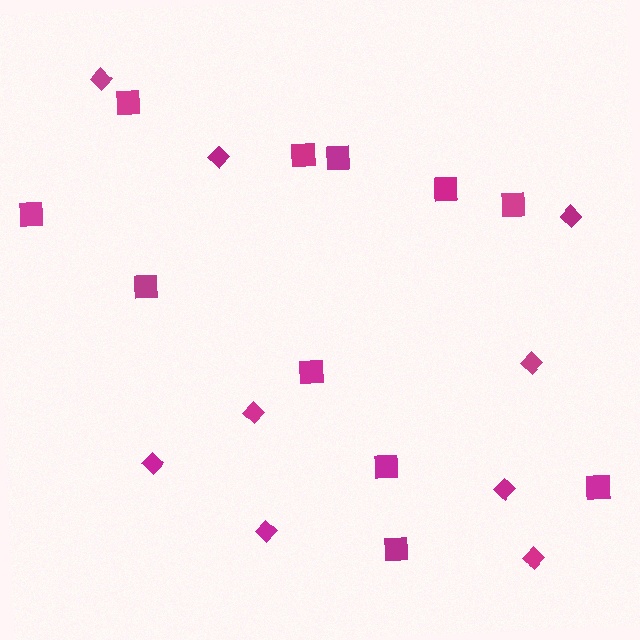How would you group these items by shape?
There are 2 groups: one group of diamonds (9) and one group of squares (11).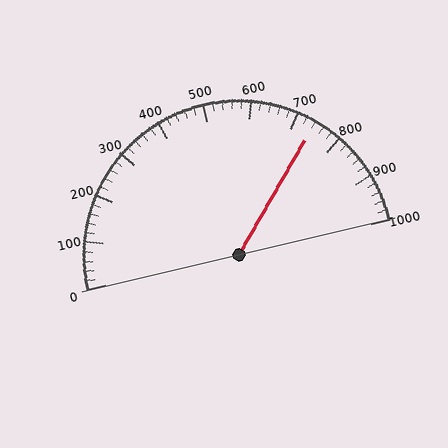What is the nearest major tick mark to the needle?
The nearest major tick mark is 700.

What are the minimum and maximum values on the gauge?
The gauge ranges from 0 to 1000.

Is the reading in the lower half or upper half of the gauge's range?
The reading is in the upper half of the range (0 to 1000).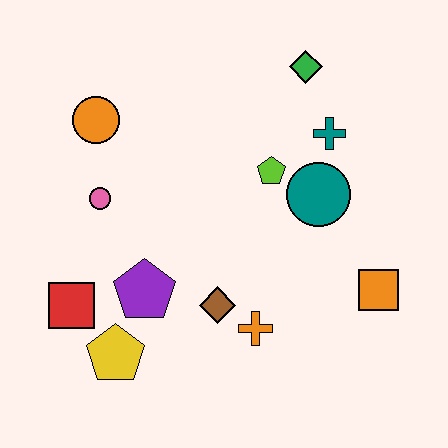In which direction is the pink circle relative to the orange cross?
The pink circle is to the left of the orange cross.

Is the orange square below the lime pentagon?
Yes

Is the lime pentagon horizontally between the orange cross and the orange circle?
No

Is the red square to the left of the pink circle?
Yes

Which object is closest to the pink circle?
The orange circle is closest to the pink circle.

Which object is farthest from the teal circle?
The red square is farthest from the teal circle.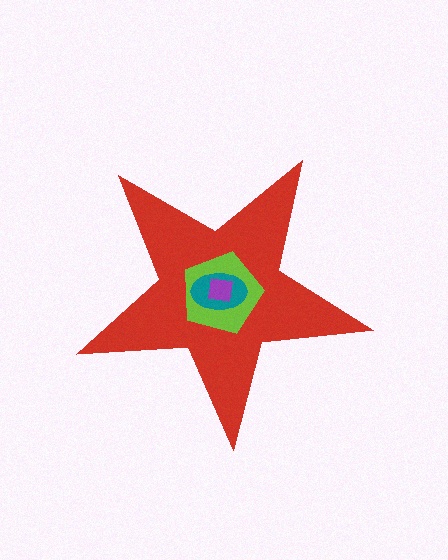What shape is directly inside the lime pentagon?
The teal ellipse.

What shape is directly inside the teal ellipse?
The purple square.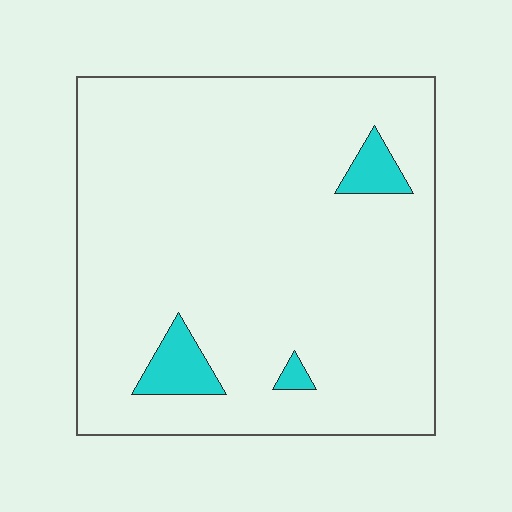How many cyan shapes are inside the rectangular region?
3.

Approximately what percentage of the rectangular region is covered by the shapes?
Approximately 5%.